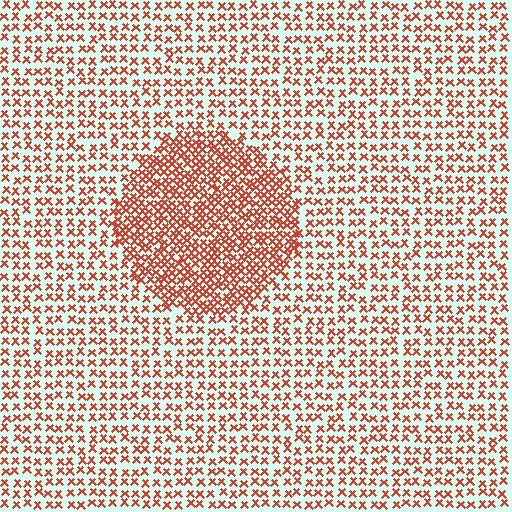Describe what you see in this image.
The image contains small red elements arranged at two different densities. A circle-shaped region is visible where the elements are more densely packed than the surrounding area.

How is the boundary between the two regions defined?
The boundary is defined by a change in element density (approximately 2.0x ratio). All elements are the same color, size, and shape.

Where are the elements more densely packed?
The elements are more densely packed inside the circle boundary.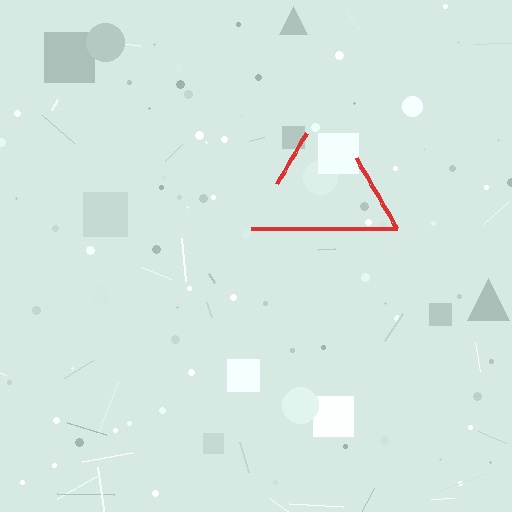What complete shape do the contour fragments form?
The contour fragments form a triangle.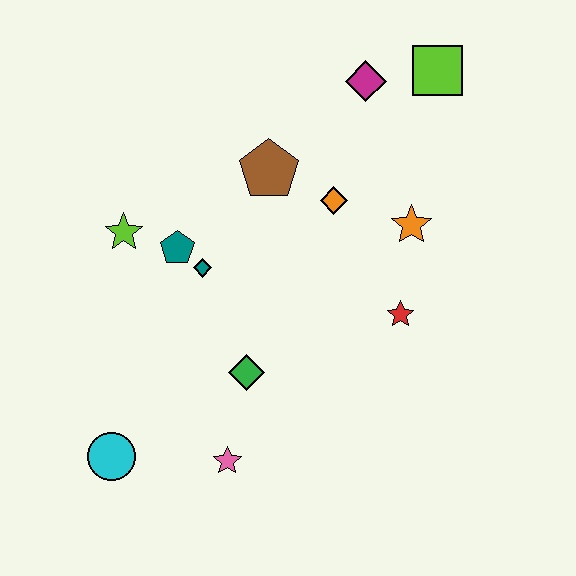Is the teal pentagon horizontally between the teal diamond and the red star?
No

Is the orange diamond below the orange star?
No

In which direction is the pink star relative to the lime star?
The pink star is below the lime star.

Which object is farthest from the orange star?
The cyan circle is farthest from the orange star.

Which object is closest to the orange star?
The orange diamond is closest to the orange star.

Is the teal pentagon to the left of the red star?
Yes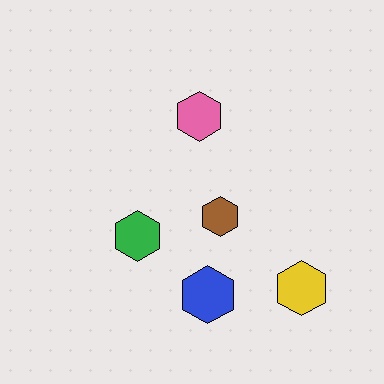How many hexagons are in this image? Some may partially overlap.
There are 5 hexagons.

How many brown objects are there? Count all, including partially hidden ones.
There is 1 brown object.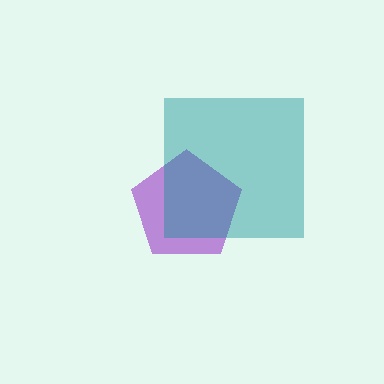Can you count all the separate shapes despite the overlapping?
Yes, there are 2 separate shapes.